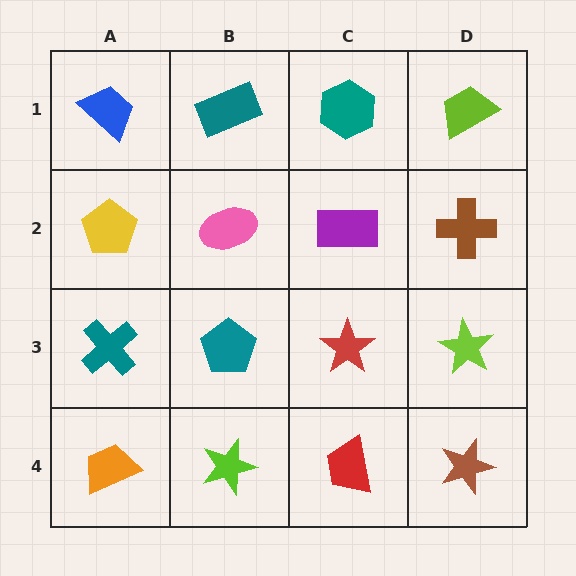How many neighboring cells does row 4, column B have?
3.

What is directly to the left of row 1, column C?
A teal rectangle.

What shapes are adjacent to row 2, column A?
A blue trapezoid (row 1, column A), a teal cross (row 3, column A), a pink ellipse (row 2, column B).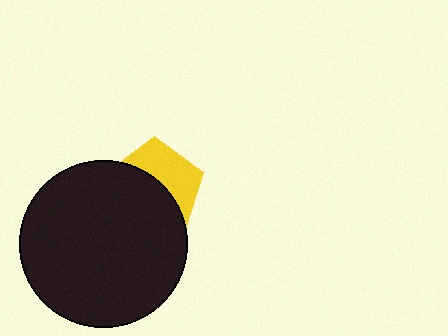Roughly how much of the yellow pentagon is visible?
A small part of it is visible (roughly 44%).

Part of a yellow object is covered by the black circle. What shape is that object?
It is a pentagon.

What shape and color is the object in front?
The object in front is a black circle.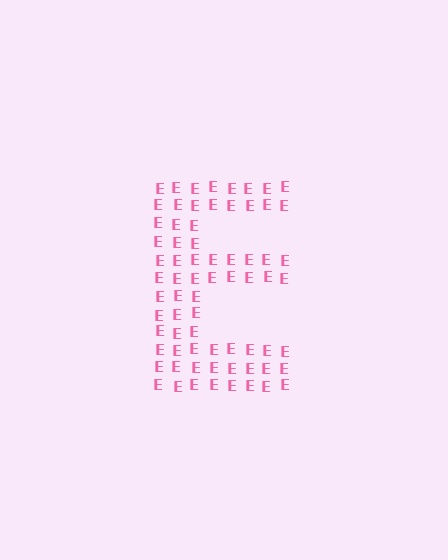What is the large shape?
The large shape is the letter E.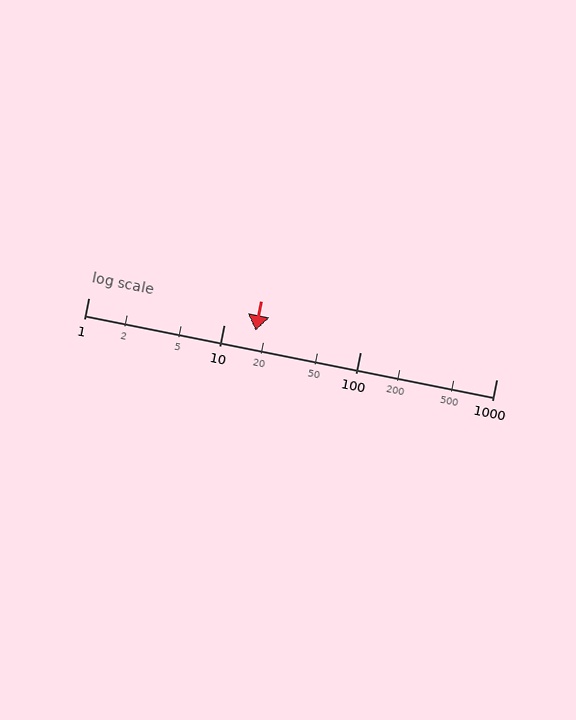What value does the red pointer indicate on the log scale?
The pointer indicates approximately 17.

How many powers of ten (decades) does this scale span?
The scale spans 3 decades, from 1 to 1000.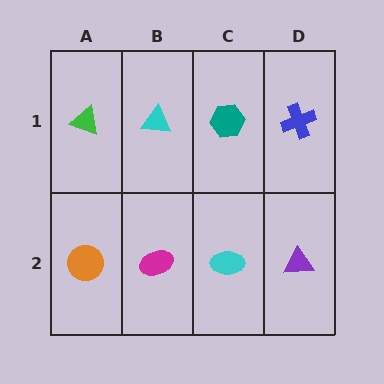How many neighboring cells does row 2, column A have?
2.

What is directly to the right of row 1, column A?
A cyan triangle.